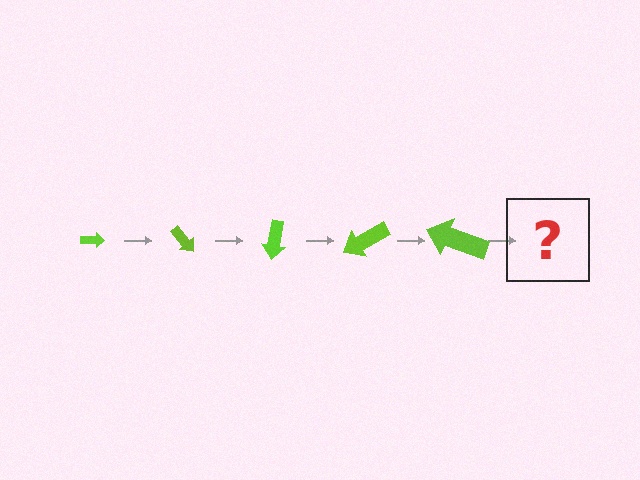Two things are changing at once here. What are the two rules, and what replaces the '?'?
The two rules are that the arrow grows larger each step and it rotates 50 degrees each step. The '?' should be an arrow, larger than the previous one and rotated 250 degrees from the start.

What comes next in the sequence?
The next element should be an arrow, larger than the previous one and rotated 250 degrees from the start.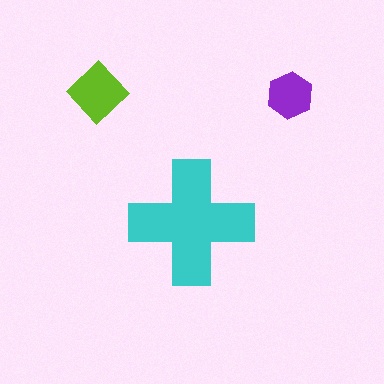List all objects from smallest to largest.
The purple hexagon, the lime diamond, the cyan cross.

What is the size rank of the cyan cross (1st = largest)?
1st.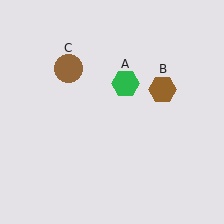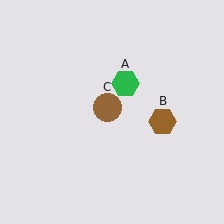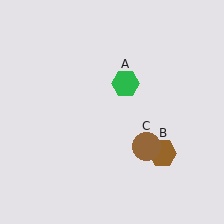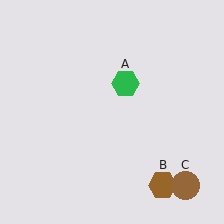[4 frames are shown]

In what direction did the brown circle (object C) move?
The brown circle (object C) moved down and to the right.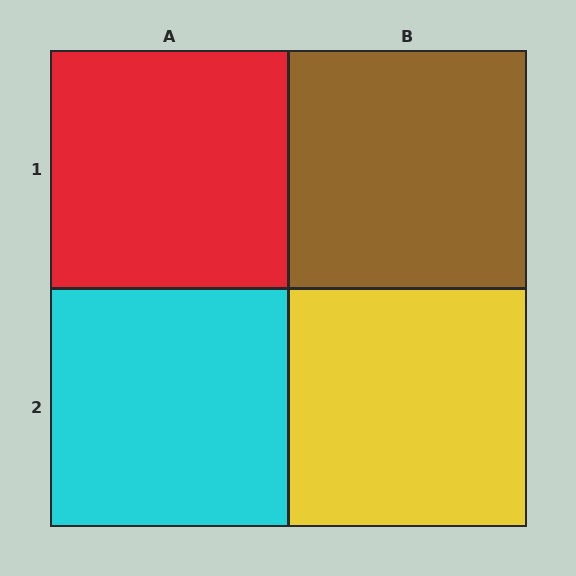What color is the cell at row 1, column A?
Red.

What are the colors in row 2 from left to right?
Cyan, yellow.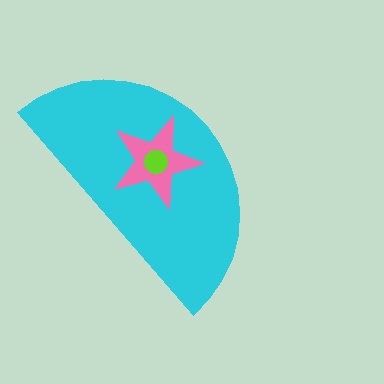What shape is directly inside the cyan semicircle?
The pink star.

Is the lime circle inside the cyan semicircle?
Yes.